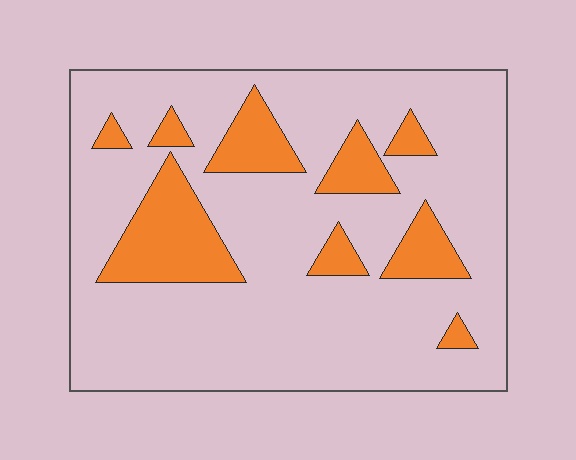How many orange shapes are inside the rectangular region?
9.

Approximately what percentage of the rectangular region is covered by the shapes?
Approximately 20%.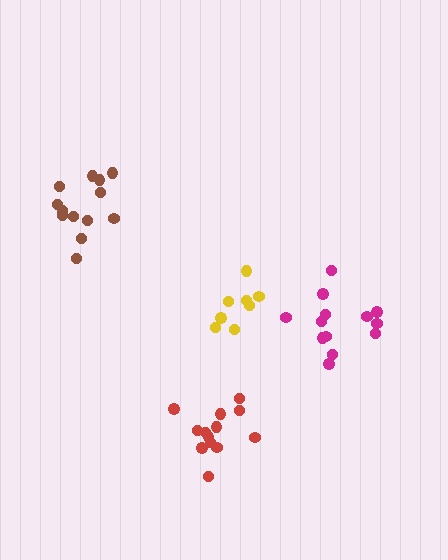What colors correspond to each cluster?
The clusters are colored: magenta, brown, yellow, red.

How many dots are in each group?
Group 1: 13 dots, Group 2: 13 dots, Group 3: 8 dots, Group 4: 13 dots (47 total).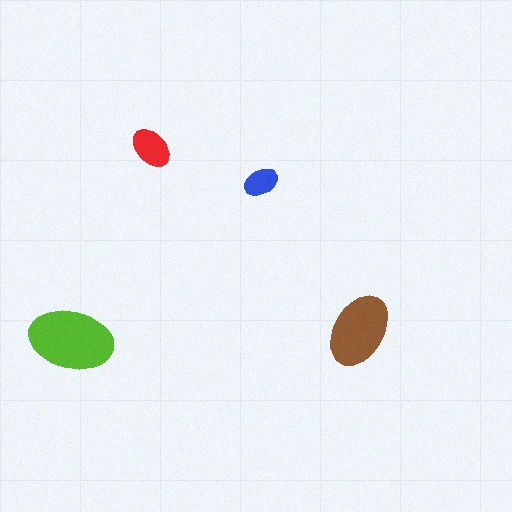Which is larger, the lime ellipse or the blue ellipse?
The lime one.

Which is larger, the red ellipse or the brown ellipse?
The brown one.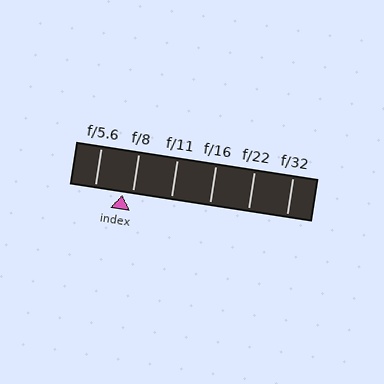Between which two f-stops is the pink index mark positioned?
The index mark is between f/5.6 and f/8.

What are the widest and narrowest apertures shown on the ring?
The widest aperture shown is f/5.6 and the narrowest is f/32.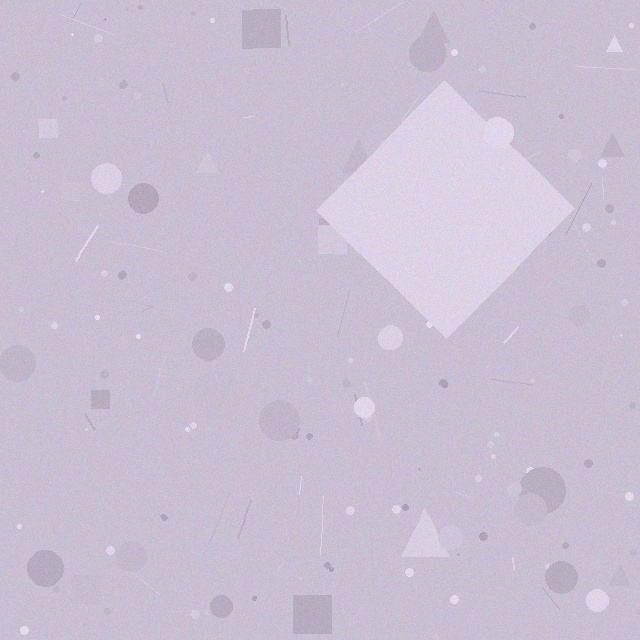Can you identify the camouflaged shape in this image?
The camouflaged shape is a diamond.